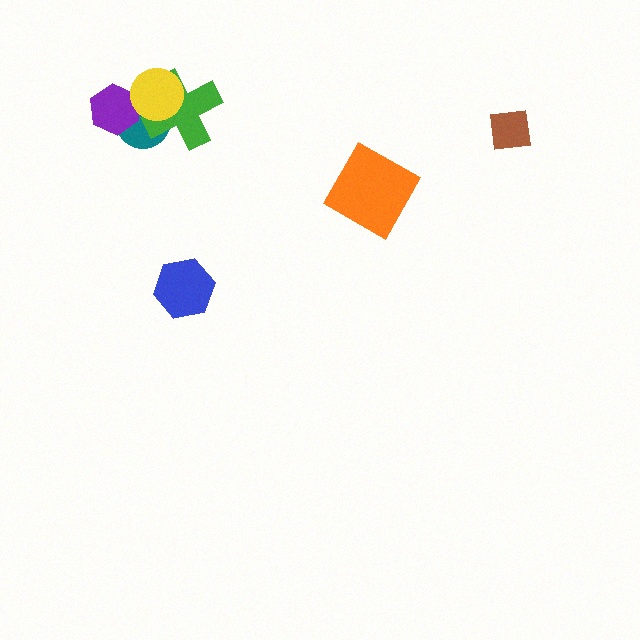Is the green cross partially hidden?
Yes, it is partially covered by another shape.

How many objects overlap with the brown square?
0 objects overlap with the brown square.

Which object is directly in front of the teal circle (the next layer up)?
The purple hexagon is directly in front of the teal circle.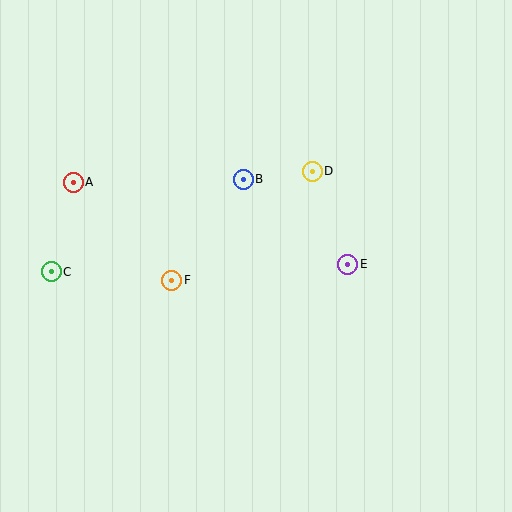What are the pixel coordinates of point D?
Point D is at (312, 171).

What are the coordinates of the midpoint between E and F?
The midpoint between E and F is at (260, 272).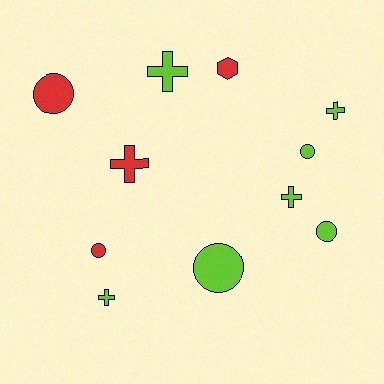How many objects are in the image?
There are 11 objects.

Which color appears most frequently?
Lime, with 7 objects.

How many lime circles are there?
There are 3 lime circles.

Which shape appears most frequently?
Cross, with 5 objects.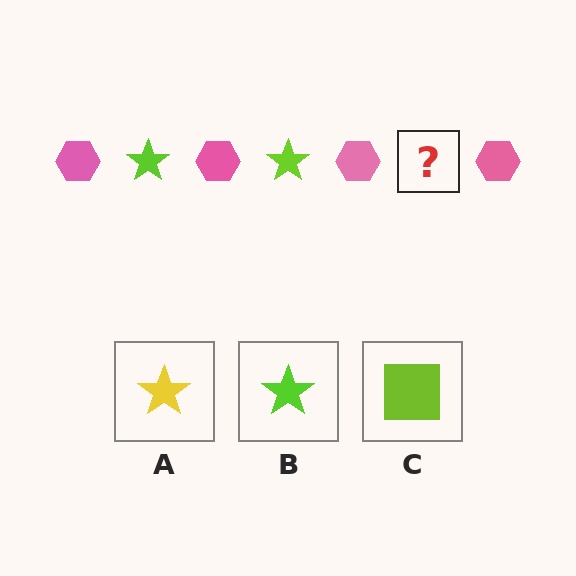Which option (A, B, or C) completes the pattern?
B.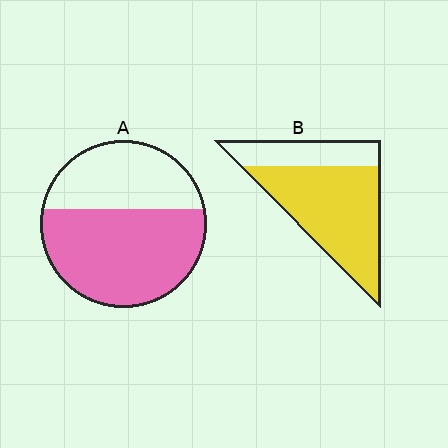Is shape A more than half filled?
Yes.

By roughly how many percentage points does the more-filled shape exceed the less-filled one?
By roughly 10 percentage points (B over A).